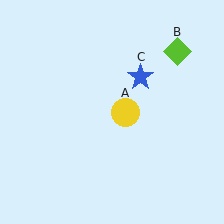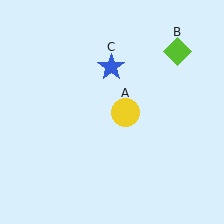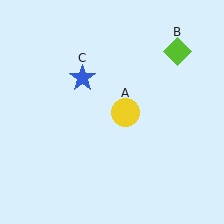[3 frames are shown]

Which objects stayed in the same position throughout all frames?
Yellow circle (object A) and lime diamond (object B) remained stationary.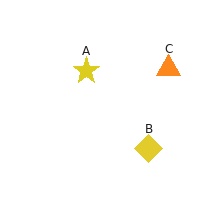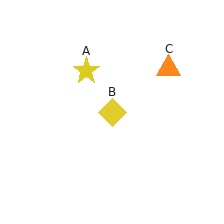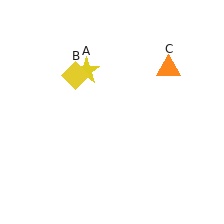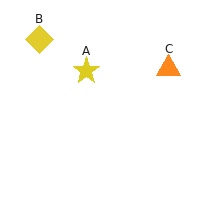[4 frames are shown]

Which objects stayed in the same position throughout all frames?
Yellow star (object A) and orange triangle (object C) remained stationary.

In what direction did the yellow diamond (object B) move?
The yellow diamond (object B) moved up and to the left.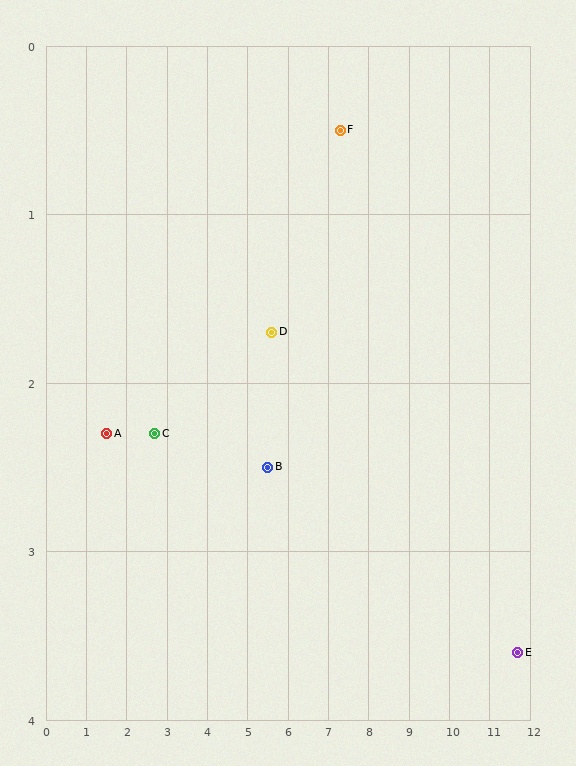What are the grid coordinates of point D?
Point D is at approximately (5.6, 1.7).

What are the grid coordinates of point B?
Point B is at approximately (5.5, 2.5).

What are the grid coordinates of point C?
Point C is at approximately (2.7, 2.3).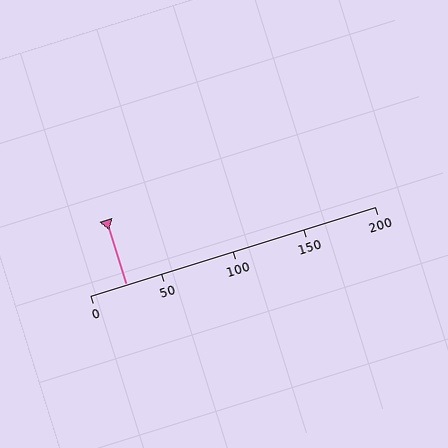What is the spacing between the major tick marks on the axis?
The major ticks are spaced 50 apart.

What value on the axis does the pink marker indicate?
The marker indicates approximately 25.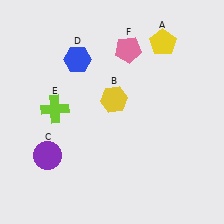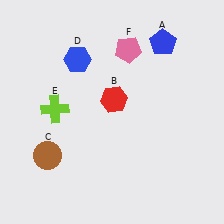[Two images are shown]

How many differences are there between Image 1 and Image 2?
There are 3 differences between the two images.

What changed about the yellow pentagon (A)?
In Image 1, A is yellow. In Image 2, it changed to blue.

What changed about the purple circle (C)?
In Image 1, C is purple. In Image 2, it changed to brown.